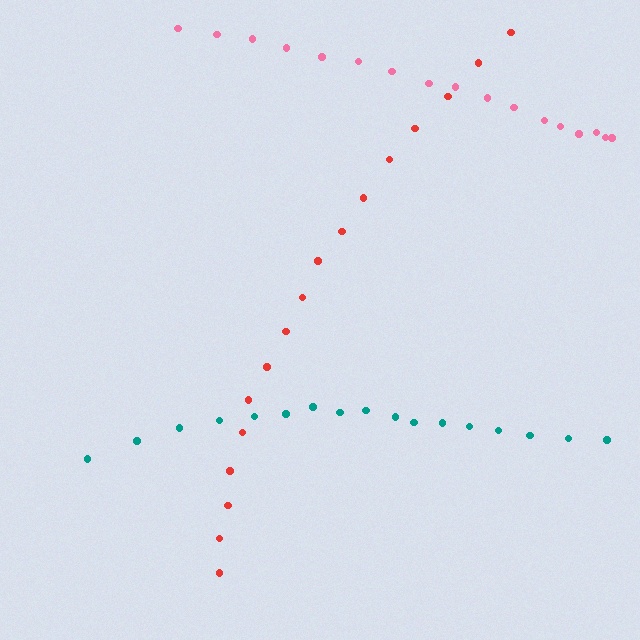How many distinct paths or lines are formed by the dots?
There are 3 distinct paths.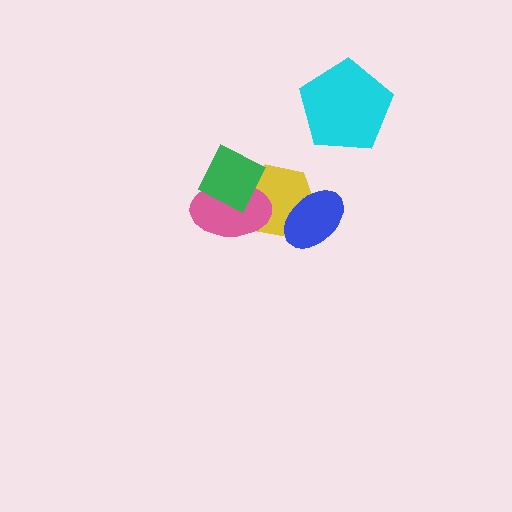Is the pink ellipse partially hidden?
Yes, it is partially covered by another shape.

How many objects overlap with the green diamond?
2 objects overlap with the green diamond.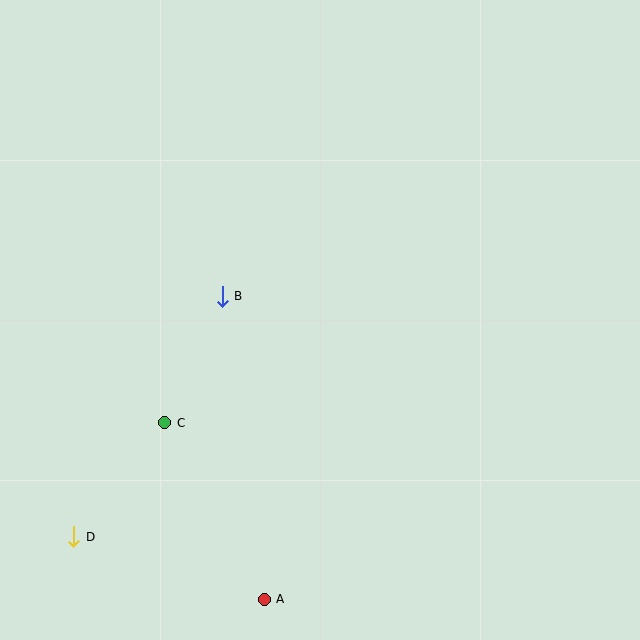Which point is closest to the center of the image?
Point B at (222, 296) is closest to the center.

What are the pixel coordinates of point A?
Point A is at (264, 599).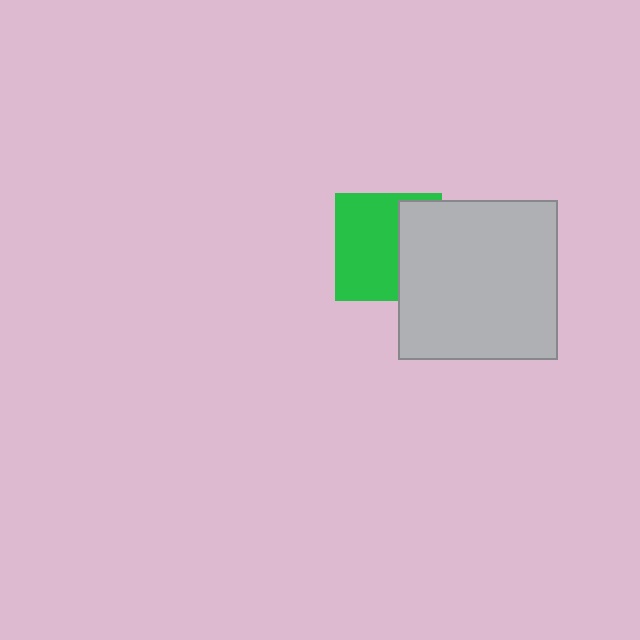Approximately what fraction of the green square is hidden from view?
Roughly 39% of the green square is hidden behind the light gray square.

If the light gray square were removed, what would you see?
You would see the complete green square.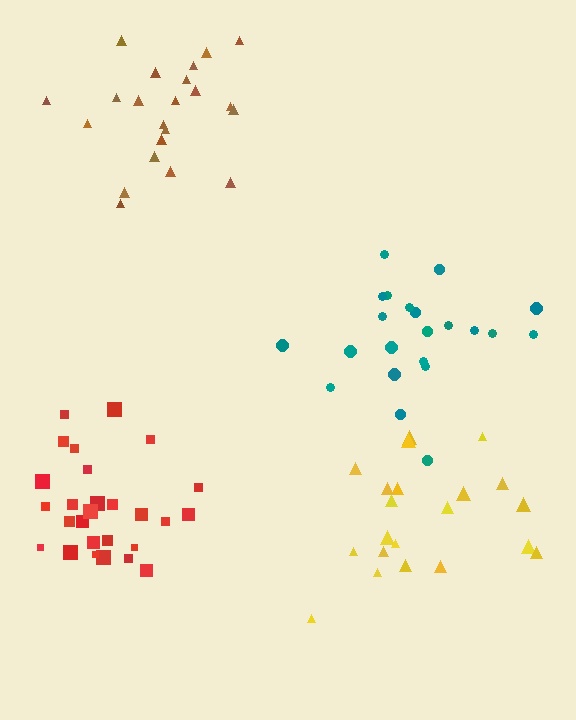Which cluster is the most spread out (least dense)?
Yellow.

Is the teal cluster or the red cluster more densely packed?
Red.